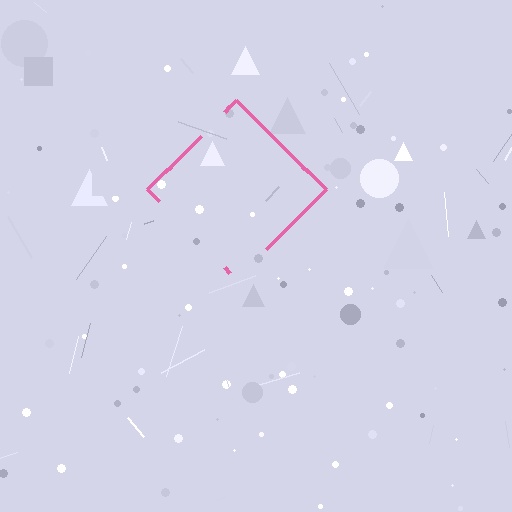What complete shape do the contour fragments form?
The contour fragments form a diamond.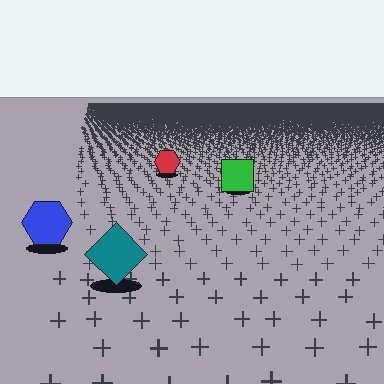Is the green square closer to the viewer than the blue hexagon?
No. The blue hexagon is closer — you can tell from the texture gradient: the ground texture is coarser near it.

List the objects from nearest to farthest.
From nearest to farthest: the teal diamond, the blue hexagon, the green square, the red hexagon.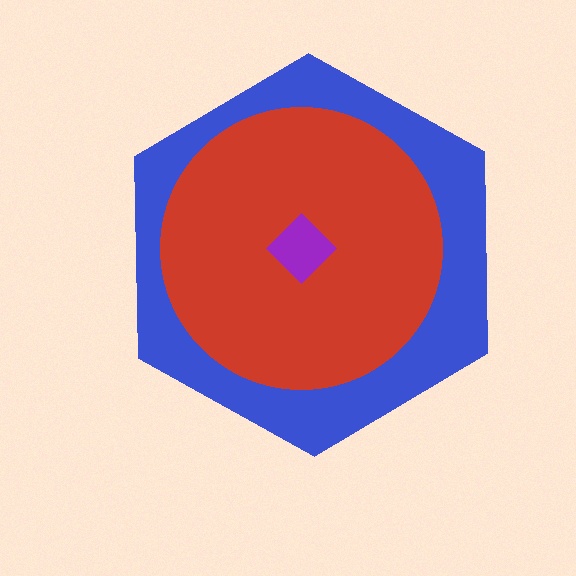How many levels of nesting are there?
3.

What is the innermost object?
The purple diamond.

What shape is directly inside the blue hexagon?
The red circle.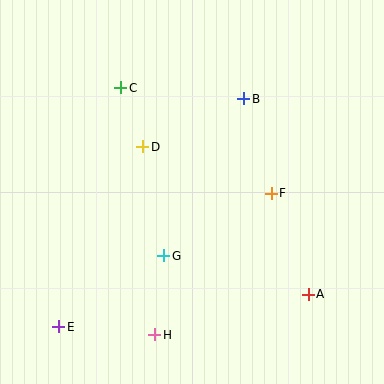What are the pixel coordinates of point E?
Point E is at (59, 327).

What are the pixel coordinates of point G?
Point G is at (164, 256).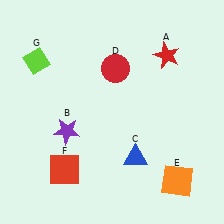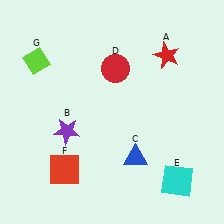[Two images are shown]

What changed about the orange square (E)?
In Image 1, E is orange. In Image 2, it changed to cyan.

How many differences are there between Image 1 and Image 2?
There is 1 difference between the two images.